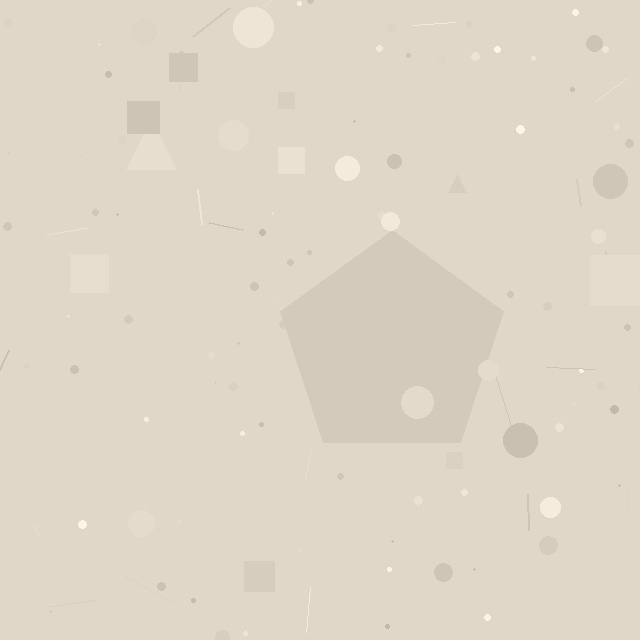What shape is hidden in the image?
A pentagon is hidden in the image.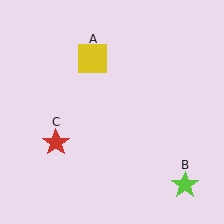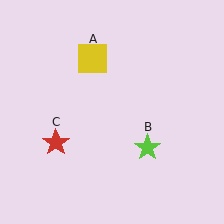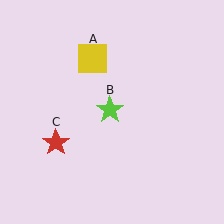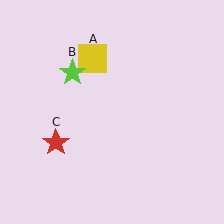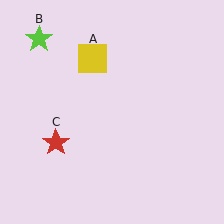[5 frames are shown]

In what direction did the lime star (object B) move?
The lime star (object B) moved up and to the left.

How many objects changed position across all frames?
1 object changed position: lime star (object B).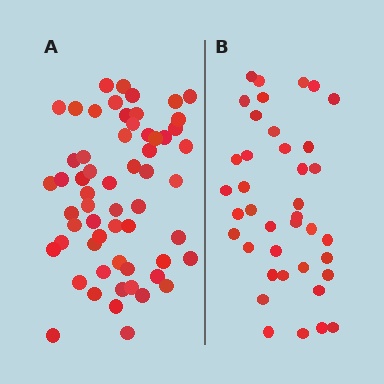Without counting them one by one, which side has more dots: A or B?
Region A (the left region) has more dots.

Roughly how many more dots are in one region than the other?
Region A has approximately 20 more dots than region B.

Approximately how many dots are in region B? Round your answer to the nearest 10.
About 40 dots. (The exact count is 39, which rounds to 40.)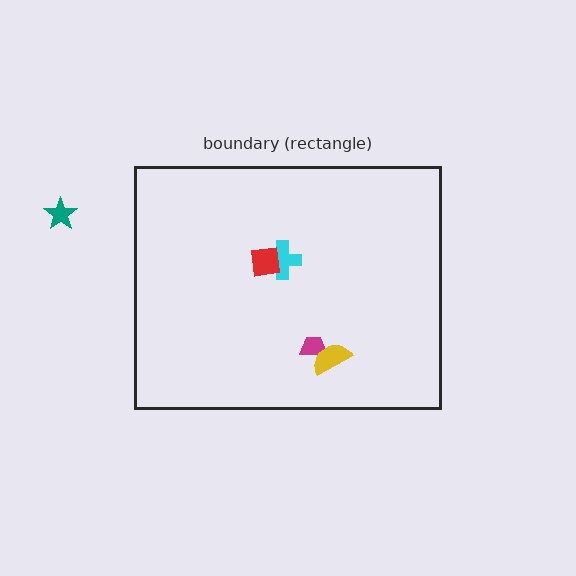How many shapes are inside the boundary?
4 inside, 1 outside.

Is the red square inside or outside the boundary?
Inside.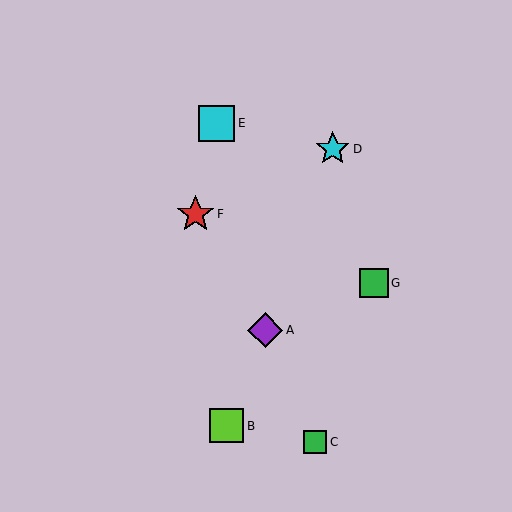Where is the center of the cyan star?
The center of the cyan star is at (333, 149).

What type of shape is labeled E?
Shape E is a cyan square.